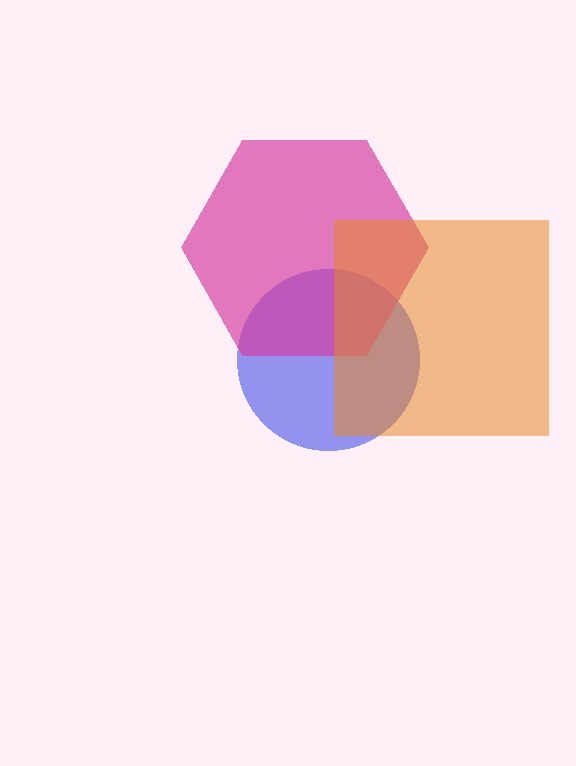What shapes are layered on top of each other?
The layered shapes are: a blue circle, a magenta hexagon, an orange square.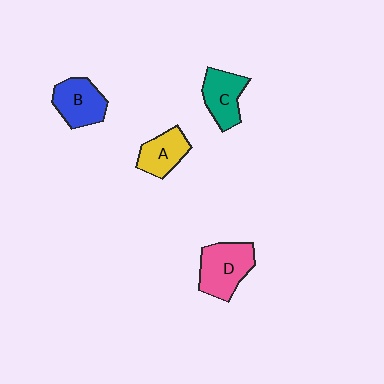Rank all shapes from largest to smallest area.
From largest to smallest: D (pink), B (blue), C (teal), A (yellow).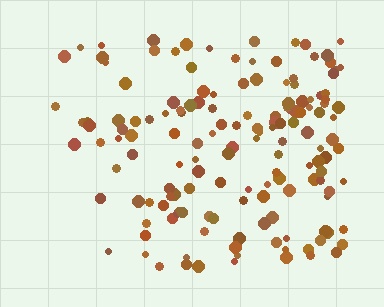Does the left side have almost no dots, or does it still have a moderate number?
Still a moderate number, just noticeably fewer than the right.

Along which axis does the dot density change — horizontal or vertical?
Horizontal.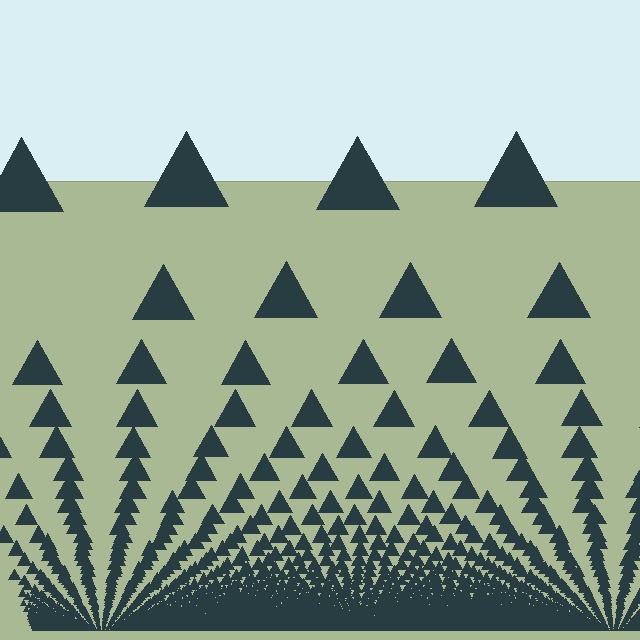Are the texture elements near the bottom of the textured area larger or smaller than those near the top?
Smaller. The gradient is inverted — elements near the bottom are smaller and denser.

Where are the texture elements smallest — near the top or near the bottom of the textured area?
Near the bottom.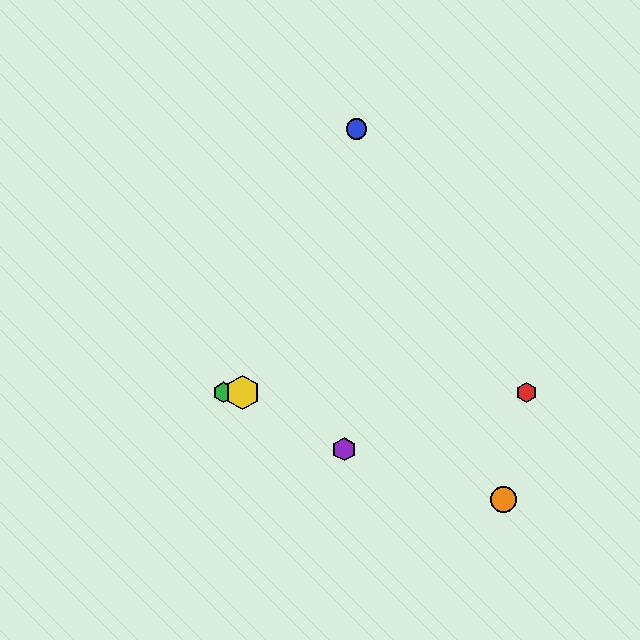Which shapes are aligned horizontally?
The red hexagon, the green hexagon, the yellow hexagon are aligned horizontally.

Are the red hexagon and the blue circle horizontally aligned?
No, the red hexagon is at y≈392 and the blue circle is at y≈129.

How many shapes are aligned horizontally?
3 shapes (the red hexagon, the green hexagon, the yellow hexagon) are aligned horizontally.